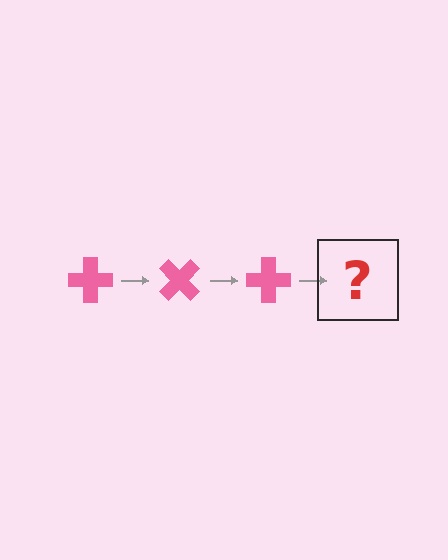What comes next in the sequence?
The next element should be a pink cross rotated 135 degrees.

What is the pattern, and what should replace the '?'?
The pattern is that the cross rotates 45 degrees each step. The '?' should be a pink cross rotated 135 degrees.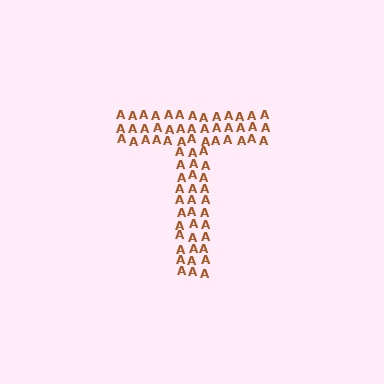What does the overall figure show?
The overall figure shows the letter T.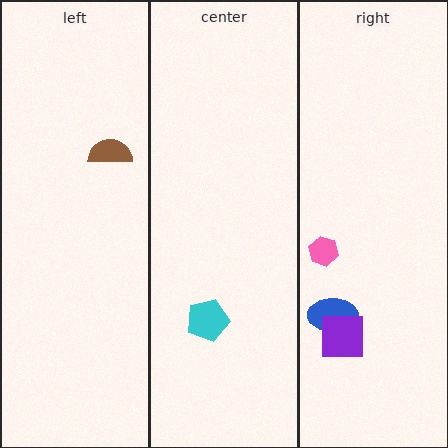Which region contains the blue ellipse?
The right region.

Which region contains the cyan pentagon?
The center region.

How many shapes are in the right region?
3.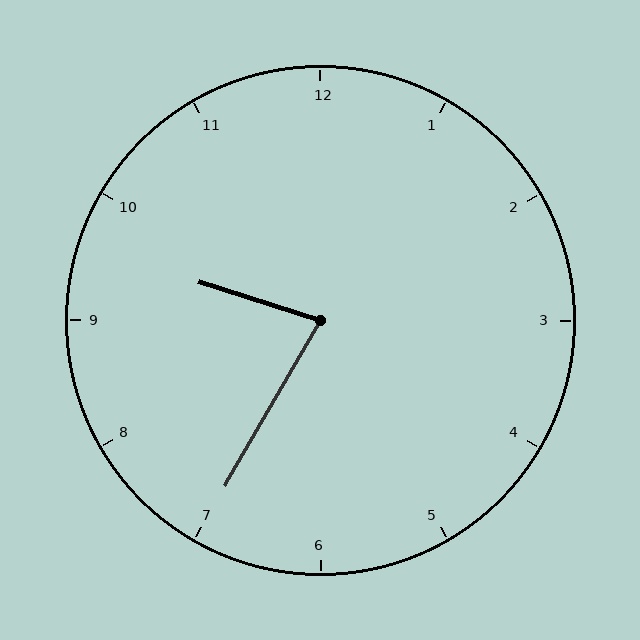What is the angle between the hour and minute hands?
Approximately 78 degrees.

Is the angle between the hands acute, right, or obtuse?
It is acute.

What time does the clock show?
9:35.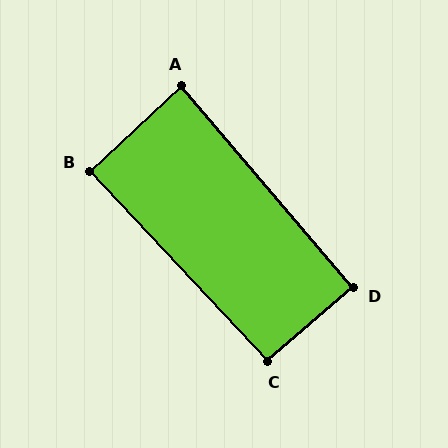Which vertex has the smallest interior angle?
A, at approximately 88 degrees.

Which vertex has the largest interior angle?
C, at approximately 92 degrees.